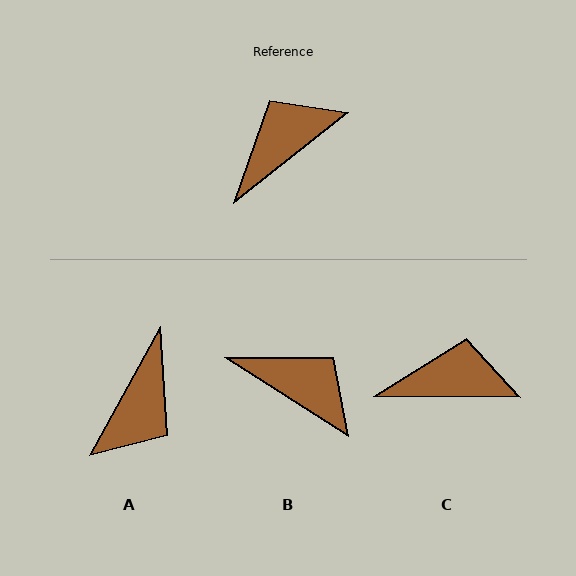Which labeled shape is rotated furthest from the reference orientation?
A, about 157 degrees away.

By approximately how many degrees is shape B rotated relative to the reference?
Approximately 71 degrees clockwise.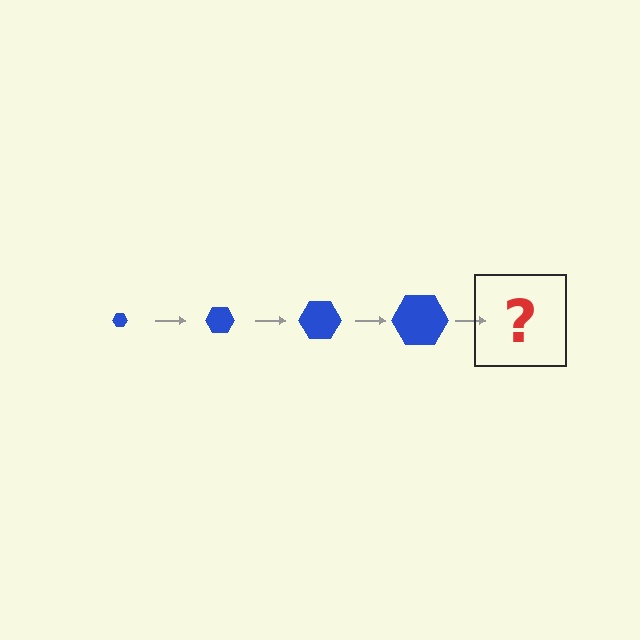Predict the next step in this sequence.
The next step is a blue hexagon, larger than the previous one.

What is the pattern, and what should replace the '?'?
The pattern is that the hexagon gets progressively larger each step. The '?' should be a blue hexagon, larger than the previous one.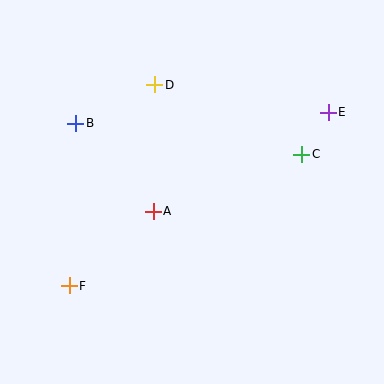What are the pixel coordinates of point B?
Point B is at (76, 124).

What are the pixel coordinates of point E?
Point E is at (328, 112).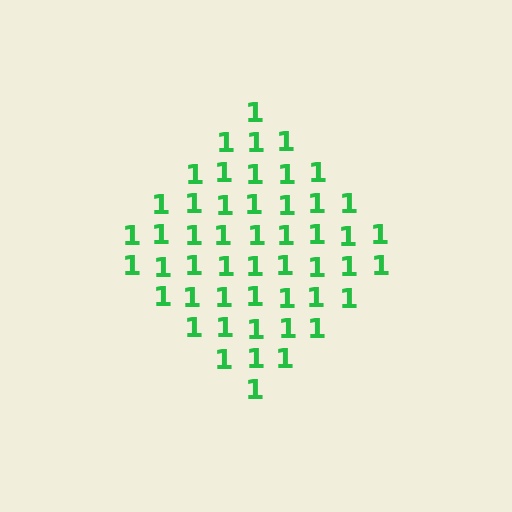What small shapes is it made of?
It is made of small digit 1's.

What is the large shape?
The large shape is a diamond.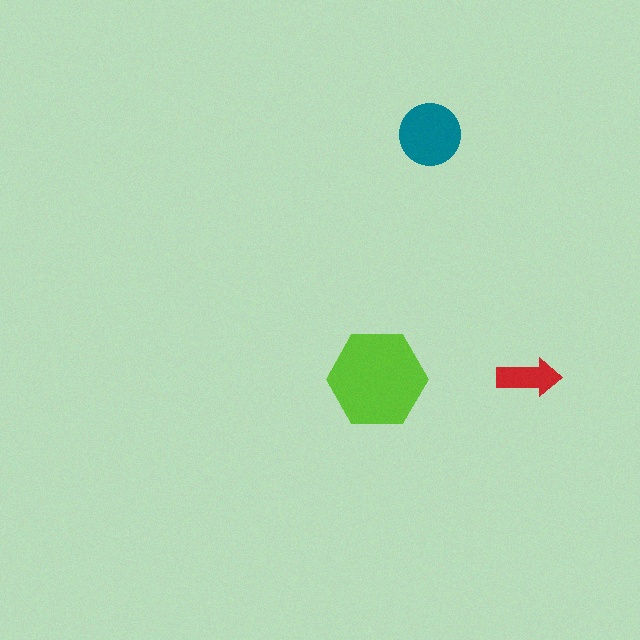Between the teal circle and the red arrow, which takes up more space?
The teal circle.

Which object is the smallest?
The red arrow.